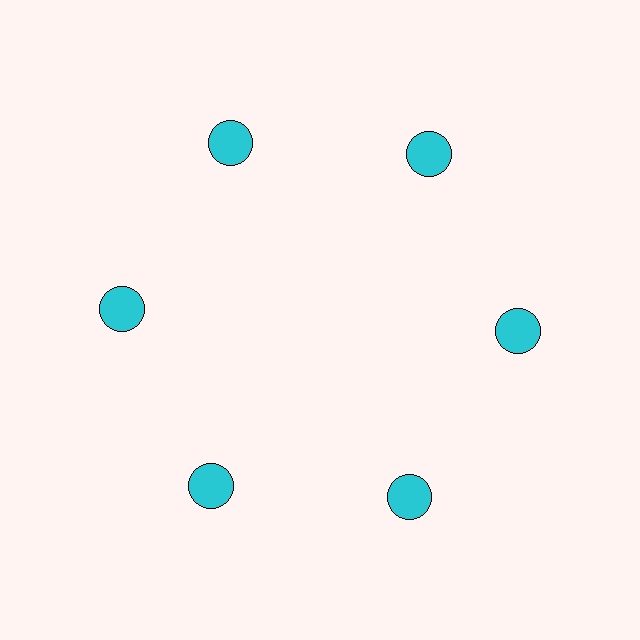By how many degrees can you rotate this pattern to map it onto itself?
The pattern maps onto itself every 60 degrees of rotation.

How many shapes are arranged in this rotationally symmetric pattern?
There are 6 shapes, arranged in 6 groups of 1.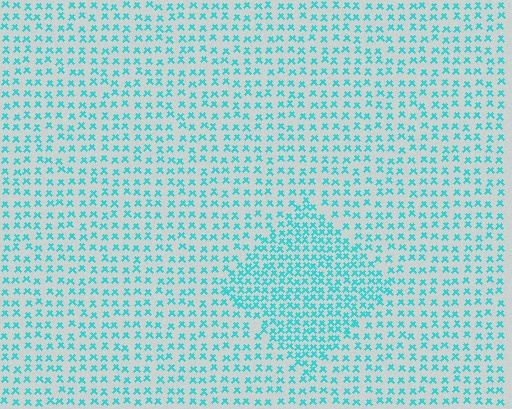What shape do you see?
I see a diamond.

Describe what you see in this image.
The image contains small cyan elements arranged at two different densities. A diamond-shaped region is visible where the elements are more densely packed than the surrounding area.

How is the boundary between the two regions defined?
The boundary is defined by a change in element density (approximately 1.8x ratio). All elements are the same color, size, and shape.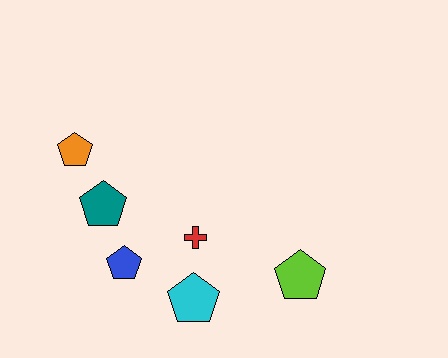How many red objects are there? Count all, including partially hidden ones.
There is 1 red object.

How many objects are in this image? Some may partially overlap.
There are 6 objects.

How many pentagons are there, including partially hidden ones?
There are 5 pentagons.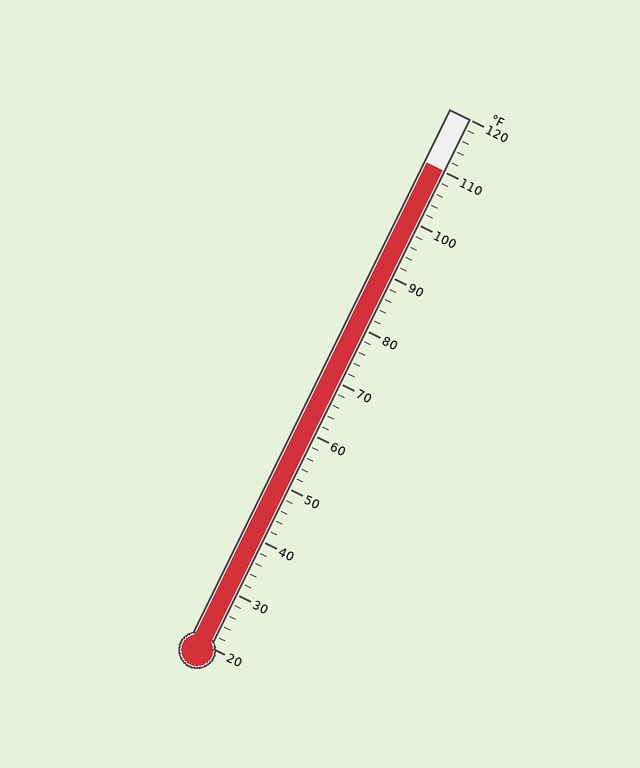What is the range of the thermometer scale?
The thermometer scale ranges from 20°F to 120°F.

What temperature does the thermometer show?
The thermometer shows approximately 110°F.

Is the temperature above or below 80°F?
The temperature is above 80°F.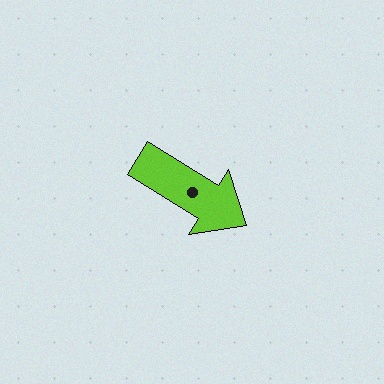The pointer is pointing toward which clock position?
Roughly 4 o'clock.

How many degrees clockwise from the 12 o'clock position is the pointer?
Approximately 122 degrees.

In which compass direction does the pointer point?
Southeast.